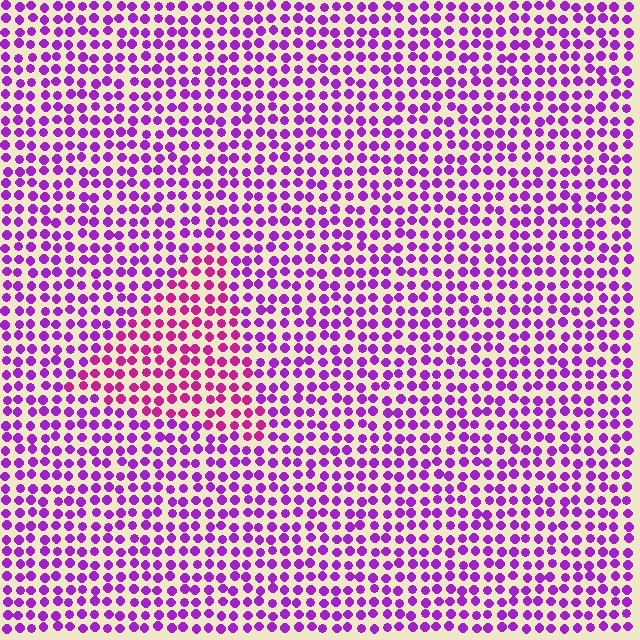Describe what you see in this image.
The image is filled with small purple elements in a uniform arrangement. A triangle-shaped region is visible where the elements are tinted to a slightly different hue, forming a subtle color boundary.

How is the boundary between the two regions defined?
The boundary is defined purely by a slight shift in hue (about 31 degrees). Spacing, size, and orientation are identical on both sides.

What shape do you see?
I see a triangle.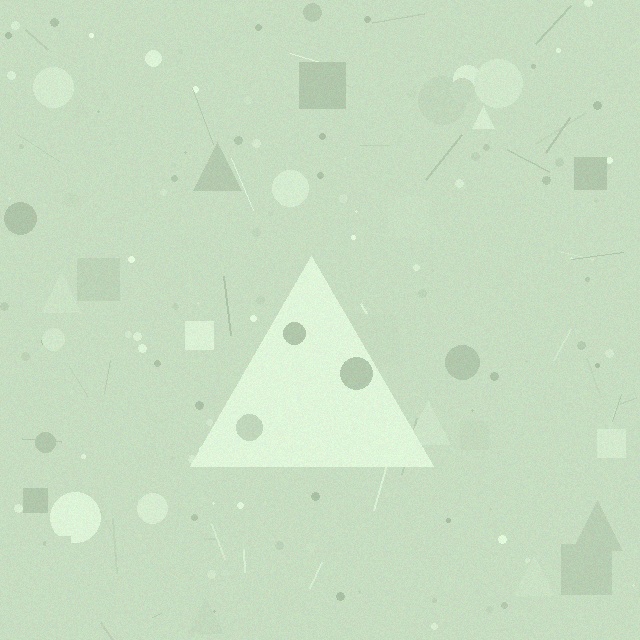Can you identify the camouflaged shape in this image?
The camouflaged shape is a triangle.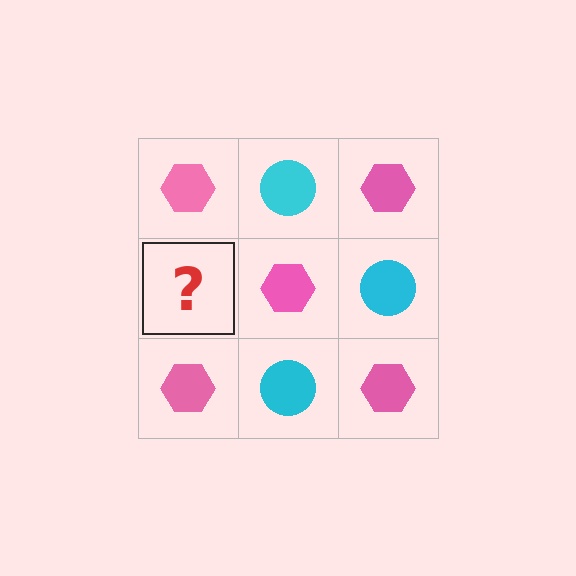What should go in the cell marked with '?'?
The missing cell should contain a cyan circle.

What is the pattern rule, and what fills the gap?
The rule is that it alternates pink hexagon and cyan circle in a checkerboard pattern. The gap should be filled with a cyan circle.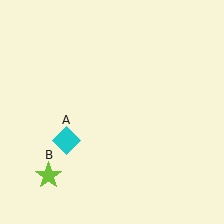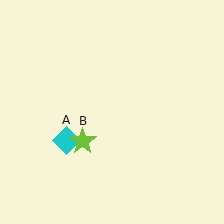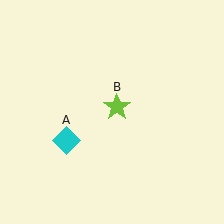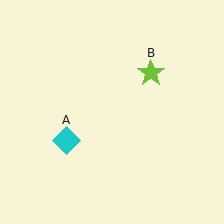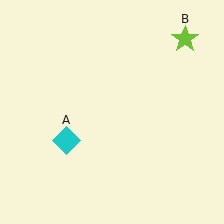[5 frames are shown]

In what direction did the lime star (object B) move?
The lime star (object B) moved up and to the right.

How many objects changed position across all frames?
1 object changed position: lime star (object B).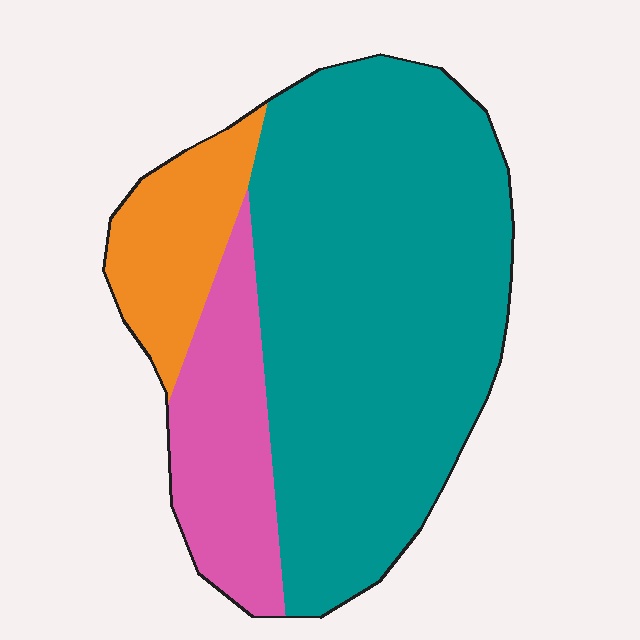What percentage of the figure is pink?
Pink covers 18% of the figure.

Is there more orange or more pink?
Pink.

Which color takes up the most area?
Teal, at roughly 70%.